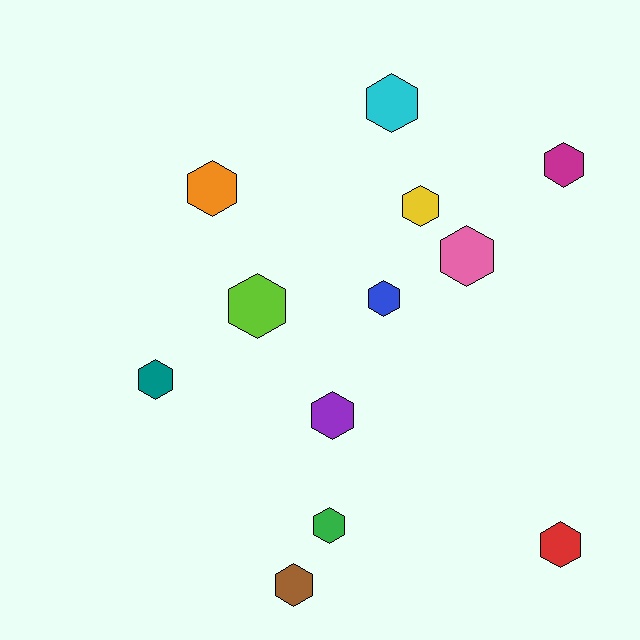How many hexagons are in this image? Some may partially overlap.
There are 12 hexagons.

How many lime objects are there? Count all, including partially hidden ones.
There is 1 lime object.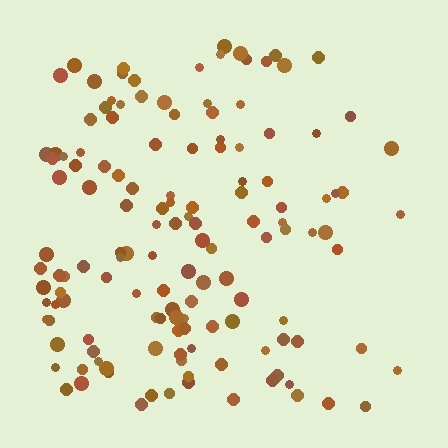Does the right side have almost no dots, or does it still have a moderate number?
Still a moderate number, just noticeably fewer than the left.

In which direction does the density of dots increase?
From right to left, with the left side densest.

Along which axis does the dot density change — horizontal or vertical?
Horizontal.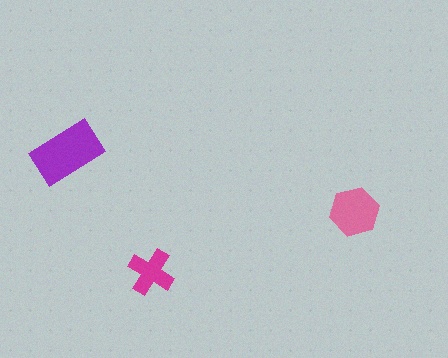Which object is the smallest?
The magenta cross.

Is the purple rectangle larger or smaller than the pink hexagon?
Larger.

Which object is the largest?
The purple rectangle.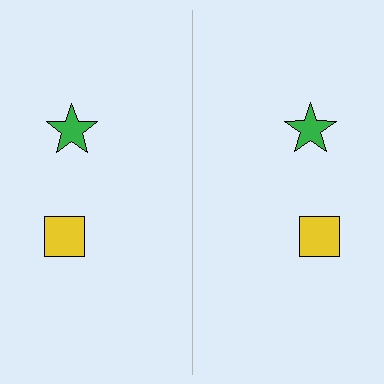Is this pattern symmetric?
Yes, this pattern has bilateral (reflection) symmetry.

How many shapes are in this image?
There are 4 shapes in this image.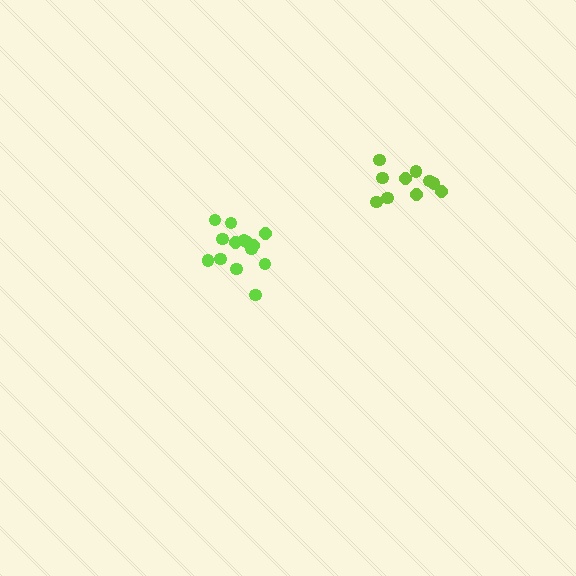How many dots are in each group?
Group 1: 15 dots, Group 2: 10 dots (25 total).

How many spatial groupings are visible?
There are 2 spatial groupings.